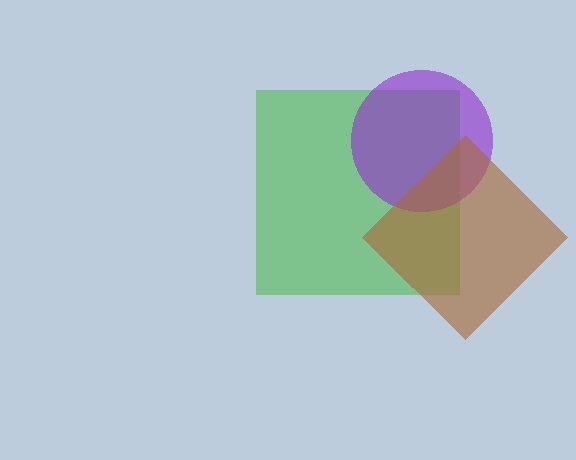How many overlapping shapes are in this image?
There are 3 overlapping shapes in the image.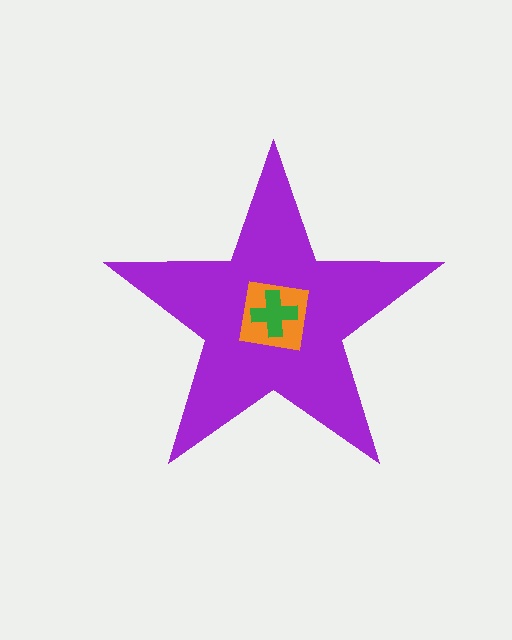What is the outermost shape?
The purple star.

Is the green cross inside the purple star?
Yes.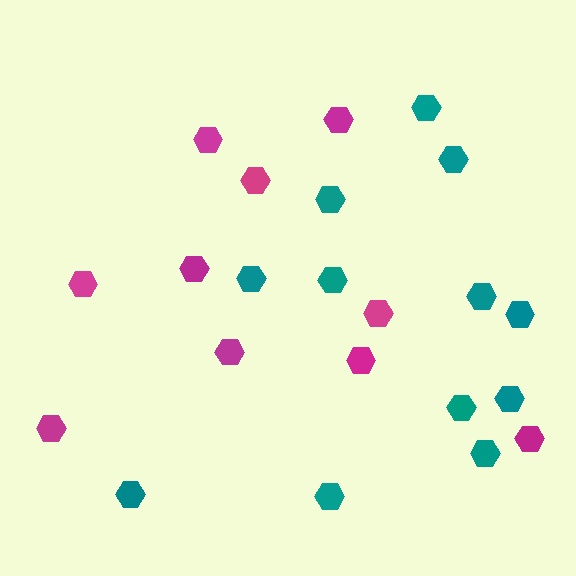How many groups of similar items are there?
There are 2 groups: one group of magenta hexagons (10) and one group of teal hexagons (12).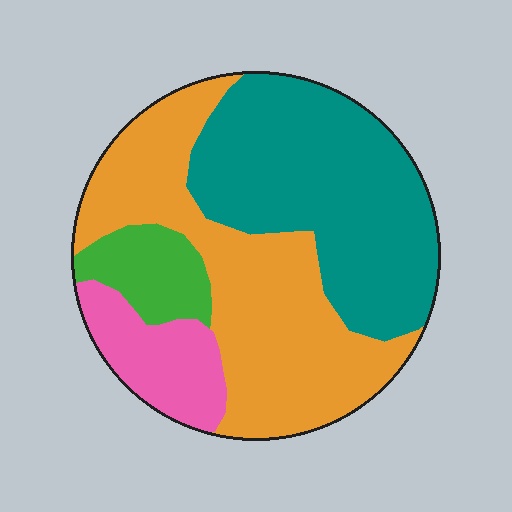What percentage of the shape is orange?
Orange covers about 40% of the shape.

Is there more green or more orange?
Orange.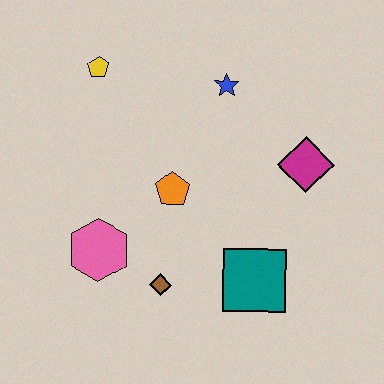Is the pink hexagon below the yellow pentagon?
Yes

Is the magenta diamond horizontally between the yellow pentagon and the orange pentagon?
No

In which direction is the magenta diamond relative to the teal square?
The magenta diamond is above the teal square.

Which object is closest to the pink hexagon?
The brown diamond is closest to the pink hexagon.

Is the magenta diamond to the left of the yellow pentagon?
No